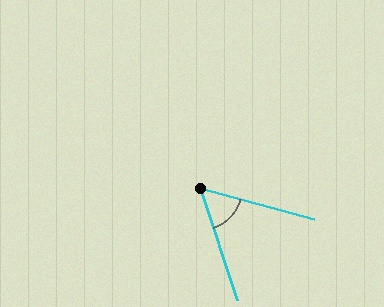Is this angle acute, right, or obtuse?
It is acute.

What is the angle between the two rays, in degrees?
Approximately 57 degrees.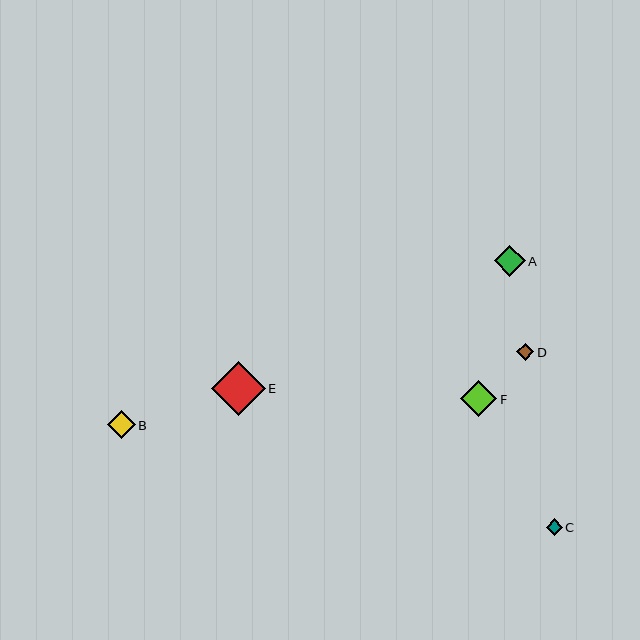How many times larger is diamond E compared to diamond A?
Diamond E is approximately 1.7 times the size of diamond A.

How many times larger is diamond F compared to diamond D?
Diamond F is approximately 2.1 times the size of diamond D.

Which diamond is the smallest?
Diamond C is the smallest with a size of approximately 16 pixels.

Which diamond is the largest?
Diamond E is the largest with a size of approximately 54 pixels.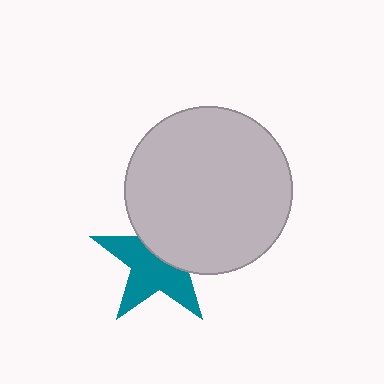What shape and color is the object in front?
The object in front is a light gray circle.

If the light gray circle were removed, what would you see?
You would see the complete teal star.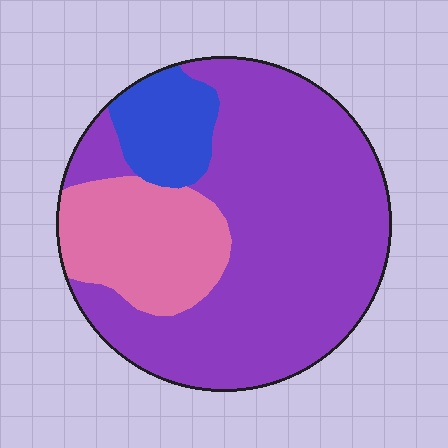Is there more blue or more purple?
Purple.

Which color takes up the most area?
Purple, at roughly 70%.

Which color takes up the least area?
Blue, at roughly 10%.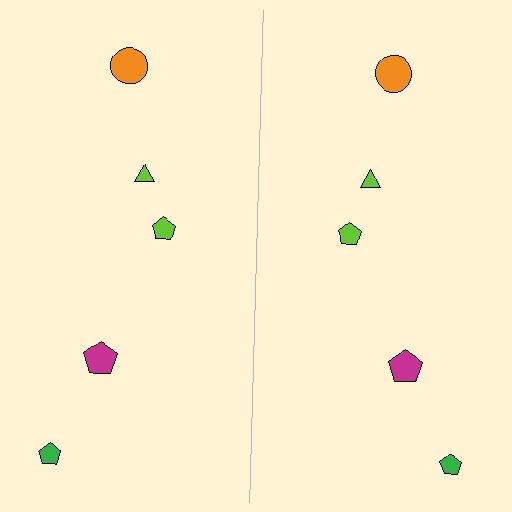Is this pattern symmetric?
Yes, this pattern has bilateral (reflection) symmetry.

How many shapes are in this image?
There are 10 shapes in this image.